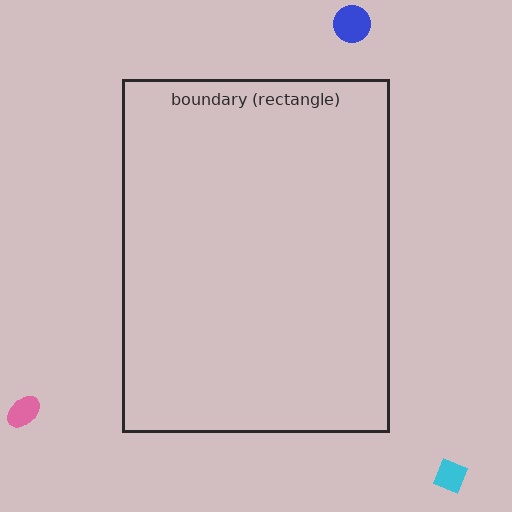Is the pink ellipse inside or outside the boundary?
Outside.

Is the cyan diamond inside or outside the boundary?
Outside.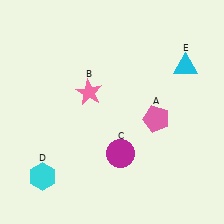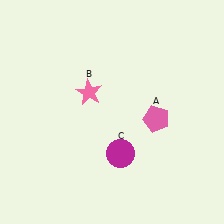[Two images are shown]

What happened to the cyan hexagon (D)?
The cyan hexagon (D) was removed in Image 2. It was in the bottom-left area of Image 1.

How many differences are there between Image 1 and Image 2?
There are 2 differences between the two images.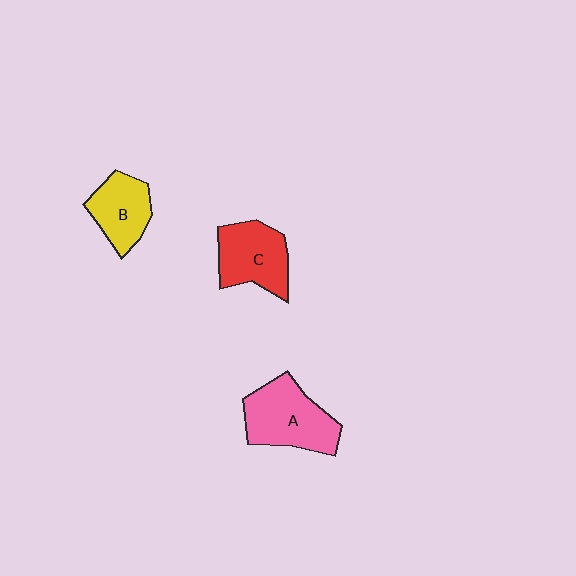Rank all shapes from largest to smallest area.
From largest to smallest: A (pink), C (red), B (yellow).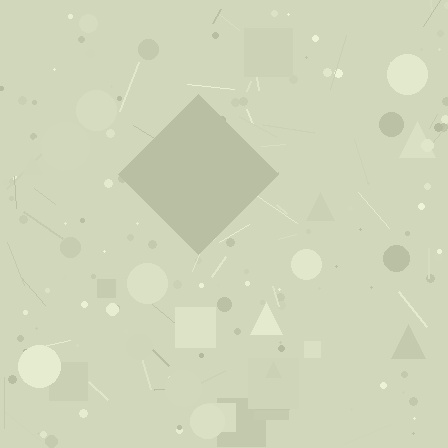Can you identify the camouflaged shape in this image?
The camouflaged shape is a diamond.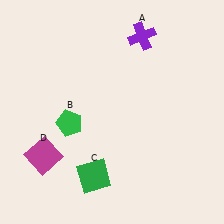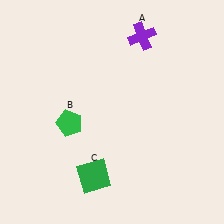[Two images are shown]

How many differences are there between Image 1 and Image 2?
There is 1 difference between the two images.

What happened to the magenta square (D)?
The magenta square (D) was removed in Image 2. It was in the bottom-left area of Image 1.